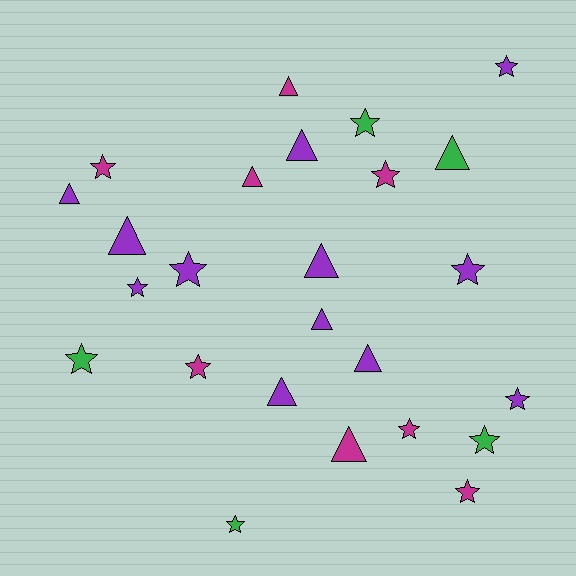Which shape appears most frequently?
Star, with 14 objects.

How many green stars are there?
There are 4 green stars.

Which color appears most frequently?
Purple, with 12 objects.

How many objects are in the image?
There are 25 objects.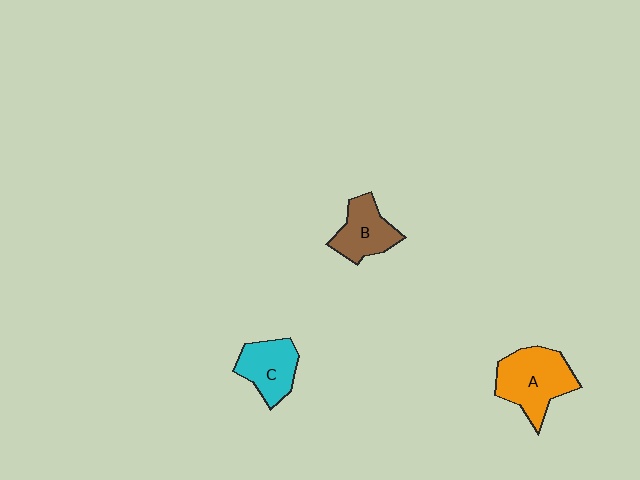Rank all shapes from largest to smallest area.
From largest to smallest: A (orange), C (cyan), B (brown).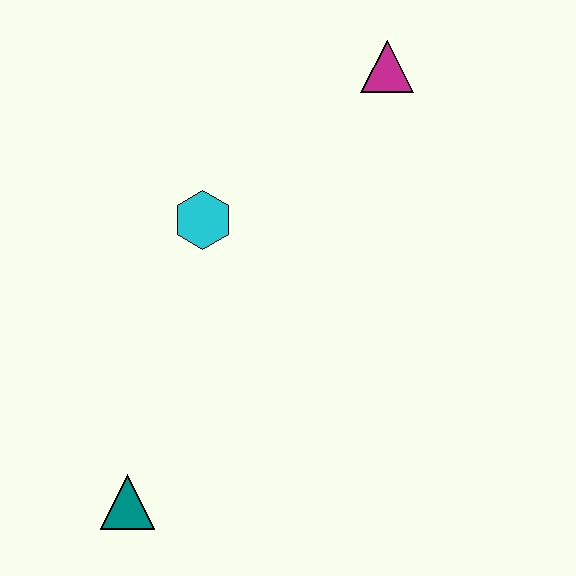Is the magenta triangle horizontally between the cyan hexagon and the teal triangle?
No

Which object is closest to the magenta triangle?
The cyan hexagon is closest to the magenta triangle.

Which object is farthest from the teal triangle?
The magenta triangle is farthest from the teal triangle.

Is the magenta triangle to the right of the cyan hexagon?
Yes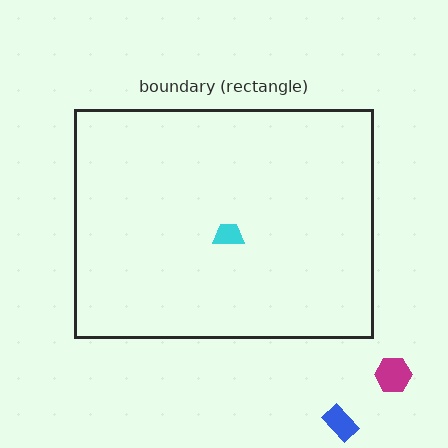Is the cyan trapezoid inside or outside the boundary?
Inside.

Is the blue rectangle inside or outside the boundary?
Outside.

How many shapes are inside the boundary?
1 inside, 2 outside.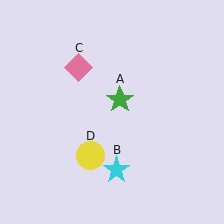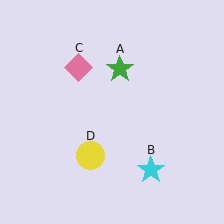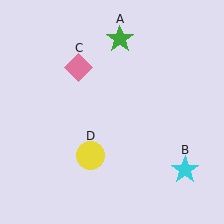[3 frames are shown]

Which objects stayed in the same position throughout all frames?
Pink diamond (object C) and yellow circle (object D) remained stationary.